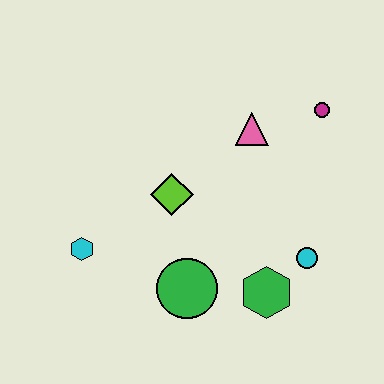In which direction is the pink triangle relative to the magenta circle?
The pink triangle is to the left of the magenta circle.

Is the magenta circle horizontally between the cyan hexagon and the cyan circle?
No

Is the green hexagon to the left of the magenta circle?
Yes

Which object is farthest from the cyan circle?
The cyan hexagon is farthest from the cyan circle.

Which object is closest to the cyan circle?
The green hexagon is closest to the cyan circle.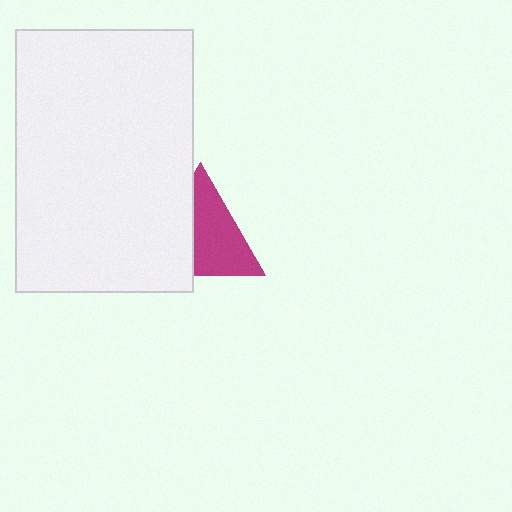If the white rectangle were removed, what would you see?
You would see the complete magenta triangle.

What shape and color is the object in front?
The object in front is a white rectangle.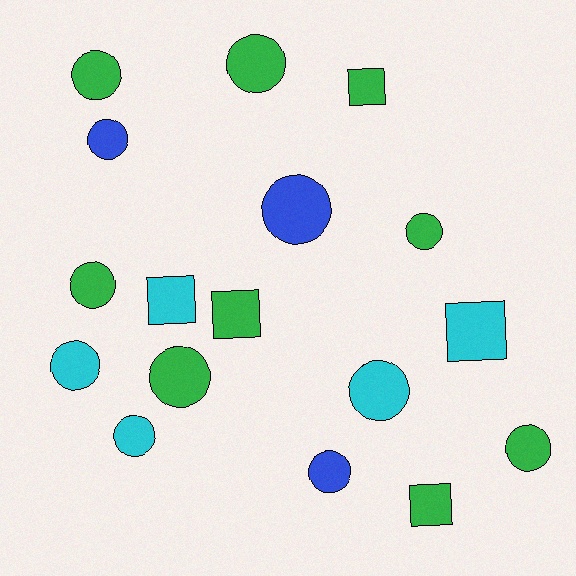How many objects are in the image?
There are 17 objects.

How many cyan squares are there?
There are 2 cyan squares.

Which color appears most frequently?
Green, with 9 objects.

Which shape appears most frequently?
Circle, with 12 objects.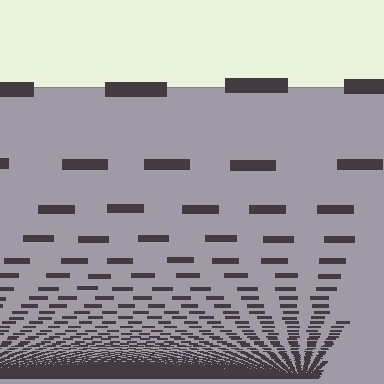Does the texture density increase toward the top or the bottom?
Density increases toward the bottom.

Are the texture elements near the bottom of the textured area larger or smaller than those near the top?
Smaller. The gradient is inverted — elements near the bottom are smaller and denser.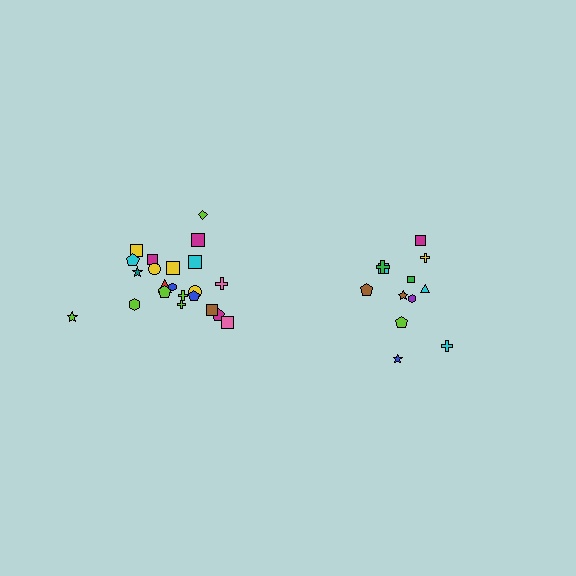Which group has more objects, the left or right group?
The left group.